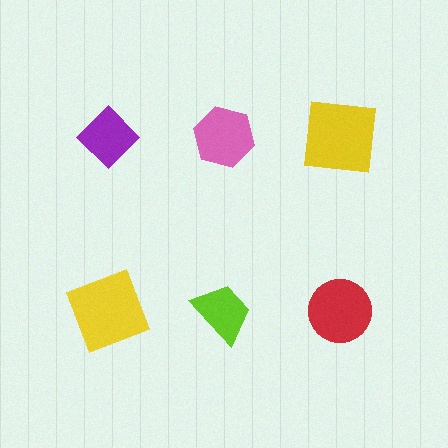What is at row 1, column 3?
A yellow square.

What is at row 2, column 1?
A yellow square.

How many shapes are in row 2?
3 shapes.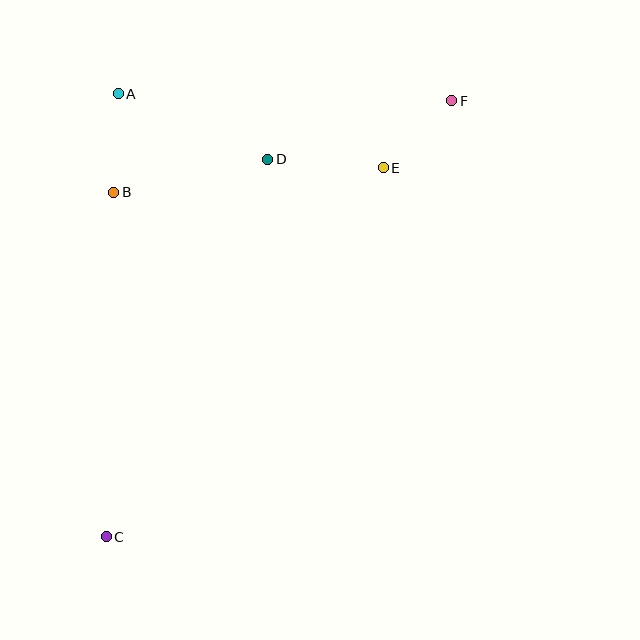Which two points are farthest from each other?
Points C and F are farthest from each other.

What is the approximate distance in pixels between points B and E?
The distance between B and E is approximately 270 pixels.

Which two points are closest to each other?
Points E and F are closest to each other.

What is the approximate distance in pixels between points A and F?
The distance between A and F is approximately 333 pixels.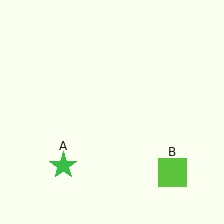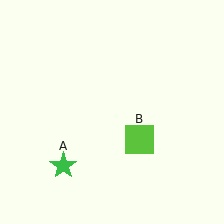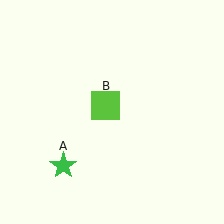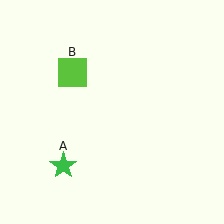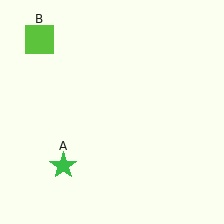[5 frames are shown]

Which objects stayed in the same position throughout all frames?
Green star (object A) remained stationary.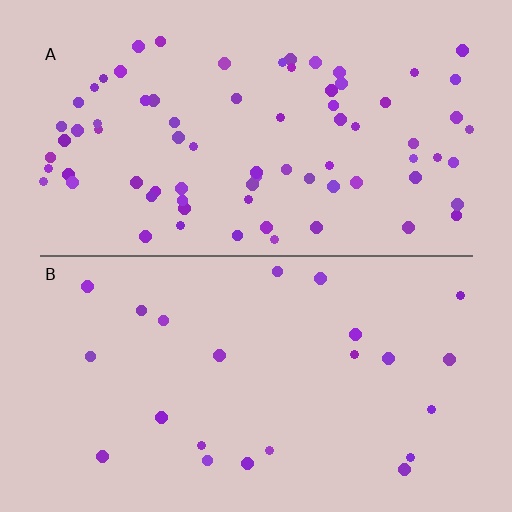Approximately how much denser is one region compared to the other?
Approximately 3.3× — region A over region B.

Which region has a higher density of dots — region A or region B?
A (the top).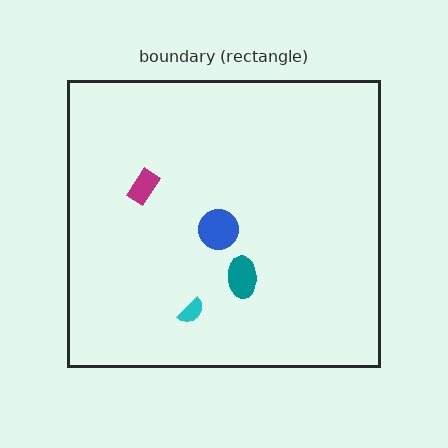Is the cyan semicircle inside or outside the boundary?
Inside.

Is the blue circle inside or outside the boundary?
Inside.